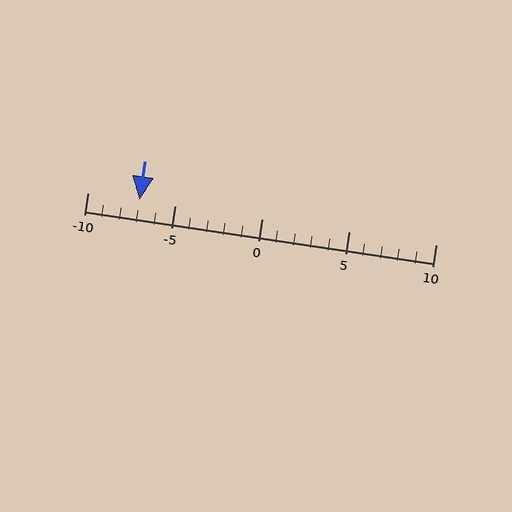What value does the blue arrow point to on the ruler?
The blue arrow points to approximately -7.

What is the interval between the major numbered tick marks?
The major tick marks are spaced 5 units apart.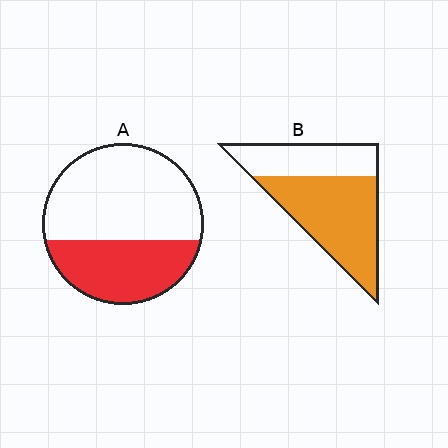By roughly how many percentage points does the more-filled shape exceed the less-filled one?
By roughly 25 percentage points (B over A).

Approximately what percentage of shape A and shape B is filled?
A is approximately 35% and B is approximately 65%.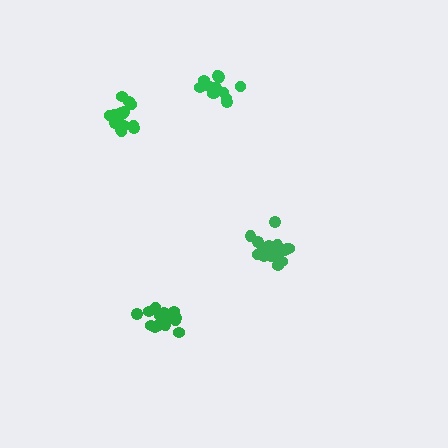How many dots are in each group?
Group 1: 15 dots, Group 2: 19 dots, Group 3: 15 dots, Group 4: 14 dots (63 total).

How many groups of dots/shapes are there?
There are 4 groups.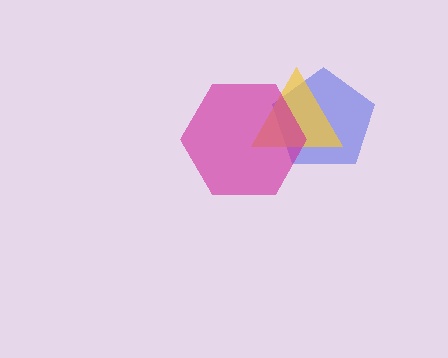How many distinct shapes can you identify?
There are 3 distinct shapes: a blue pentagon, a yellow triangle, a magenta hexagon.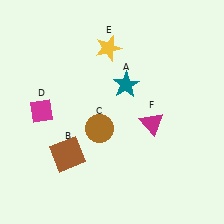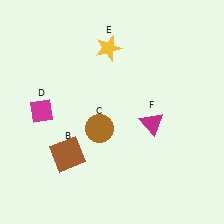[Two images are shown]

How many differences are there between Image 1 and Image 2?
There is 1 difference between the two images.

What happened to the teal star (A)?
The teal star (A) was removed in Image 2. It was in the top-right area of Image 1.